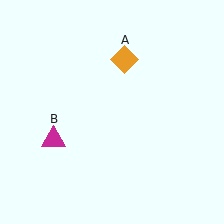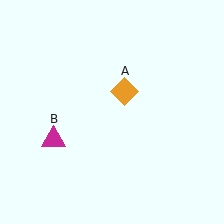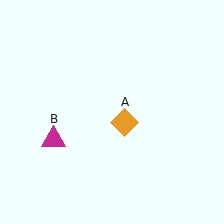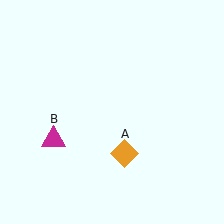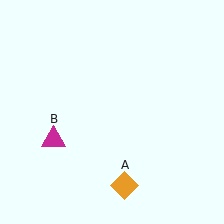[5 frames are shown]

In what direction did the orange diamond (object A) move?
The orange diamond (object A) moved down.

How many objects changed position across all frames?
1 object changed position: orange diamond (object A).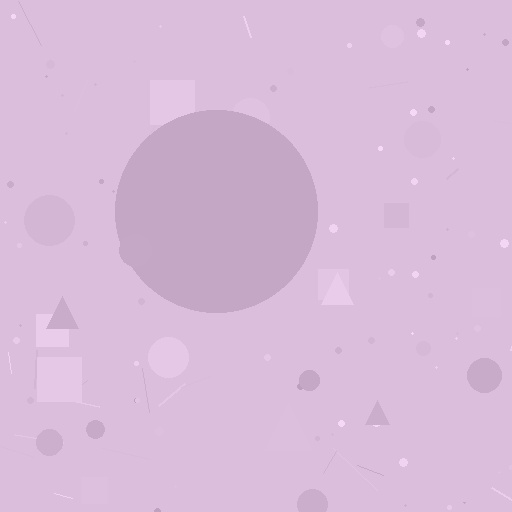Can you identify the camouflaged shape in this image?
The camouflaged shape is a circle.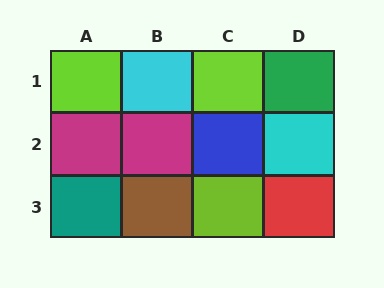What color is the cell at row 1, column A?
Lime.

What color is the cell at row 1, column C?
Lime.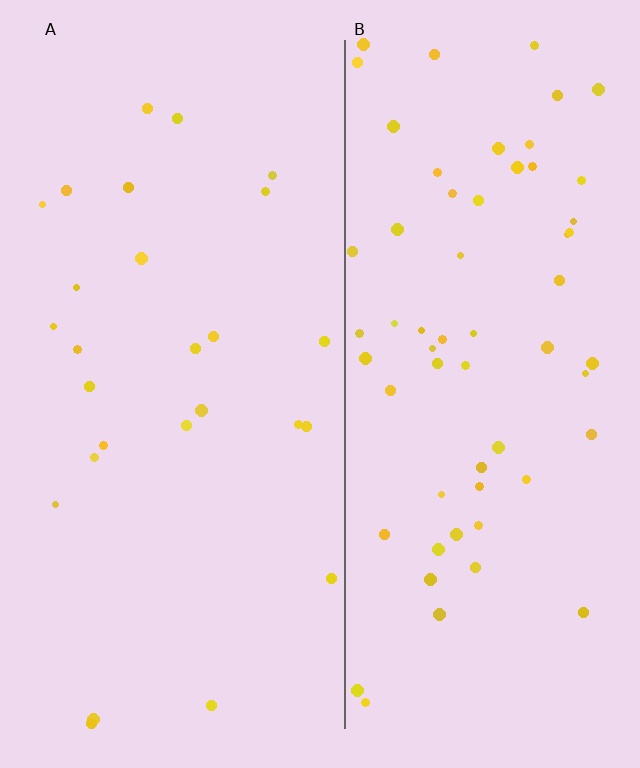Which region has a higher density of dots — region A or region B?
B (the right).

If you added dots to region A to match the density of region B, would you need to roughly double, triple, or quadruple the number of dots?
Approximately double.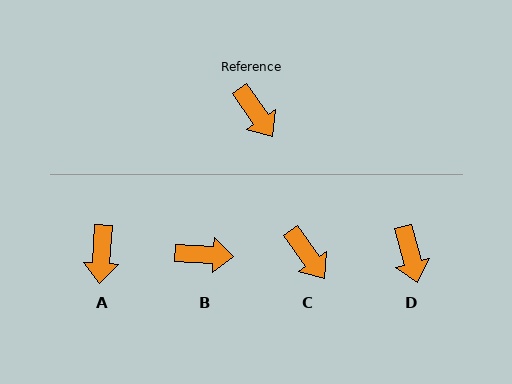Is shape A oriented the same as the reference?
No, it is off by about 39 degrees.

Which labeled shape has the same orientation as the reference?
C.